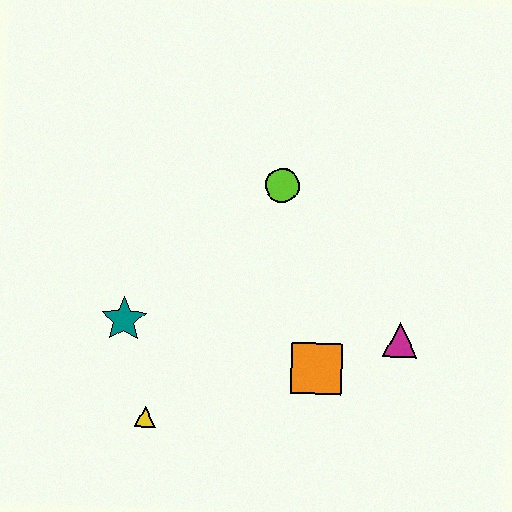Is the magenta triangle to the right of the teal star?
Yes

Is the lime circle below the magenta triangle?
No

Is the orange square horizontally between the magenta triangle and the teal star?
Yes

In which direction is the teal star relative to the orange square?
The teal star is to the left of the orange square.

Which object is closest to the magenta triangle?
The orange square is closest to the magenta triangle.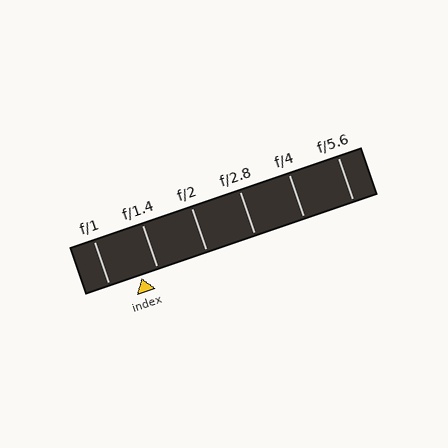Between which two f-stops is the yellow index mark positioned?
The index mark is between f/1 and f/1.4.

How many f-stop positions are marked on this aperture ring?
There are 6 f-stop positions marked.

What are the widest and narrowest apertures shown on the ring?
The widest aperture shown is f/1 and the narrowest is f/5.6.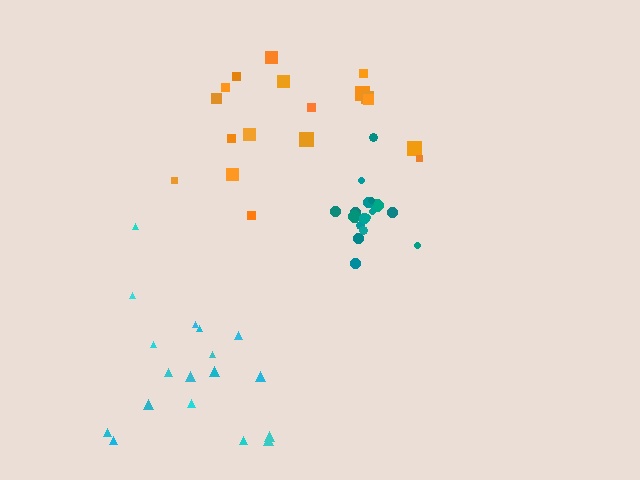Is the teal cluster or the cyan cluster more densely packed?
Teal.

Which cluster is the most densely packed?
Teal.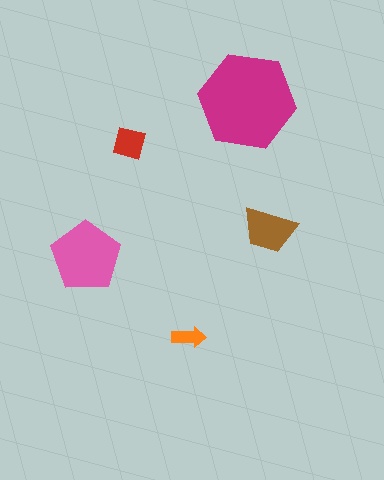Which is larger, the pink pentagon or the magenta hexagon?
The magenta hexagon.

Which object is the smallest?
The orange arrow.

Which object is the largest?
The magenta hexagon.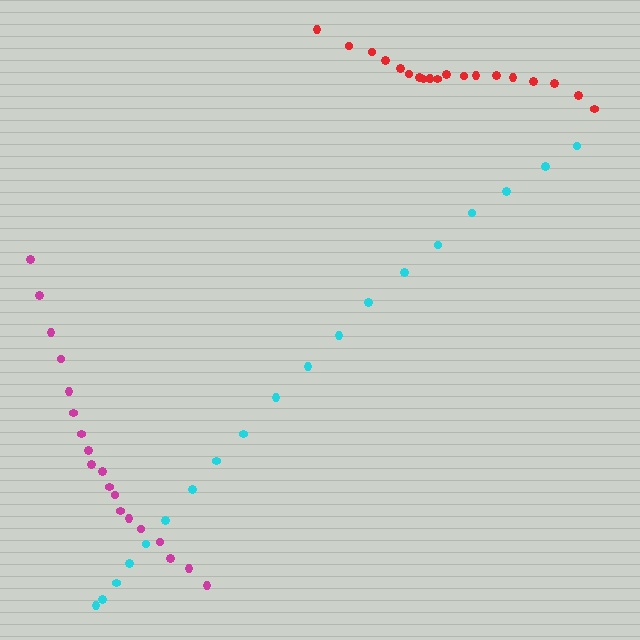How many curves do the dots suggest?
There are 3 distinct paths.